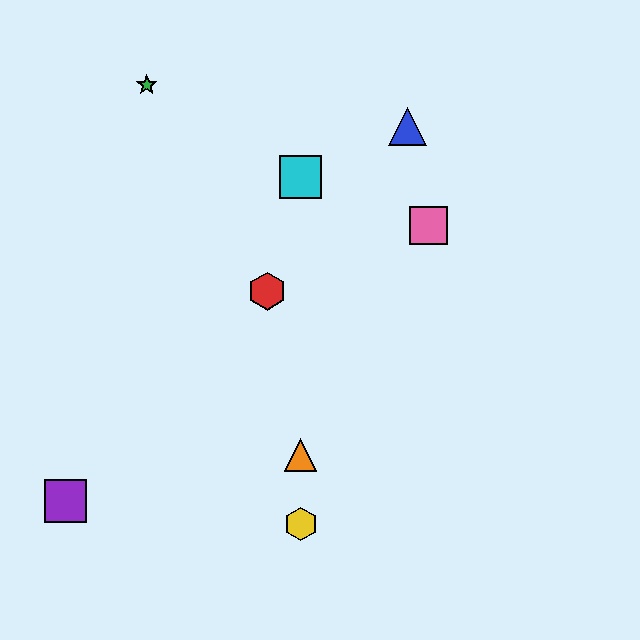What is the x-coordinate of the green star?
The green star is at x≈147.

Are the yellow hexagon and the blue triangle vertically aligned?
No, the yellow hexagon is at x≈301 and the blue triangle is at x≈408.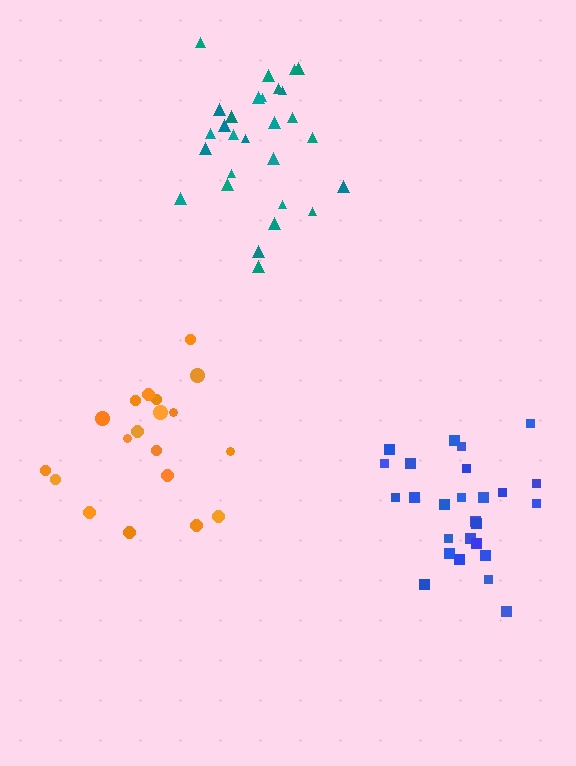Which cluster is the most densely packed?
Teal.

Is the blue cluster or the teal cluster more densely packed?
Teal.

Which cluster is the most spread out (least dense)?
Orange.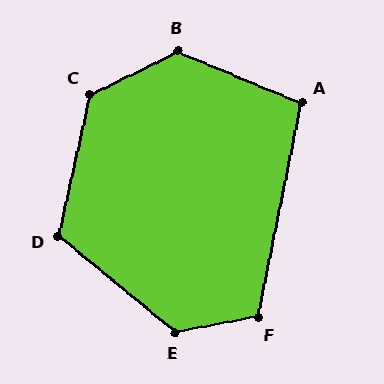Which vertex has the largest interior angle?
B, at approximately 131 degrees.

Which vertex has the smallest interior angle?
A, at approximately 101 degrees.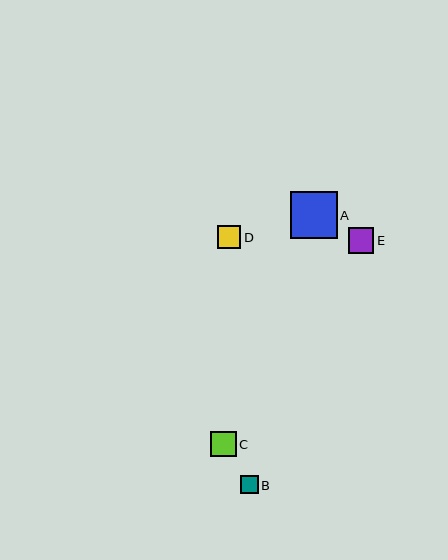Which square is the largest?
Square A is the largest with a size of approximately 47 pixels.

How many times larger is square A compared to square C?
Square A is approximately 1.8 times the size of square C.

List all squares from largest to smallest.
From largest to smallest: A, C, E, D, B.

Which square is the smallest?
Square B is the smallest with a size of approximately 18 pixels.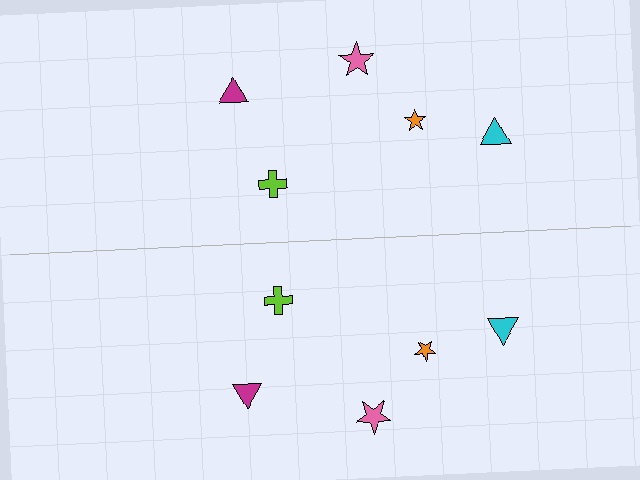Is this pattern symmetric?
Yes, this pattern has bilateral (reflection) symmetry.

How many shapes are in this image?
There are 10 shapes in this image.